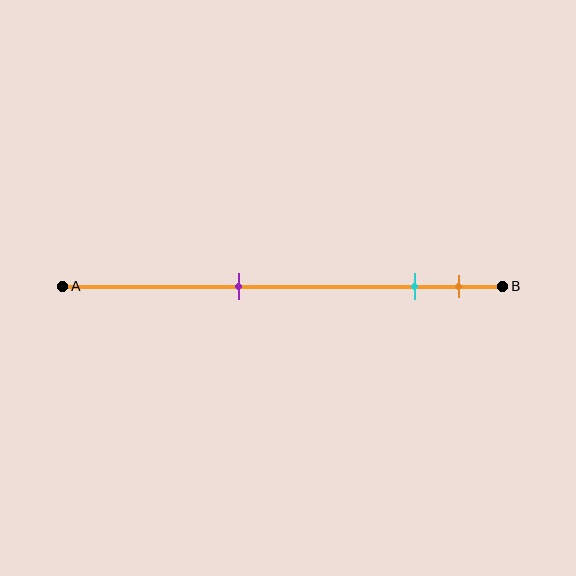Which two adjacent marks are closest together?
The cyan and orange marks are the closest adjacent pair.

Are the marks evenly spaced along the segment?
No, the marks are not evenly spaced.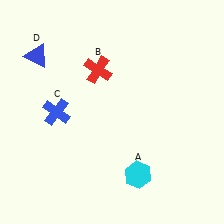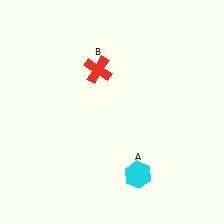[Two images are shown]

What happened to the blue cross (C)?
The blue cross (C) was removed in Image 2. It was in the bottom-left area of Image 1.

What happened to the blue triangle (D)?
The blue triangle (D) was removed in Image 2. It was in the top-left area of Image 1.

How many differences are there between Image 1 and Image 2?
There are 2 differences between the two images.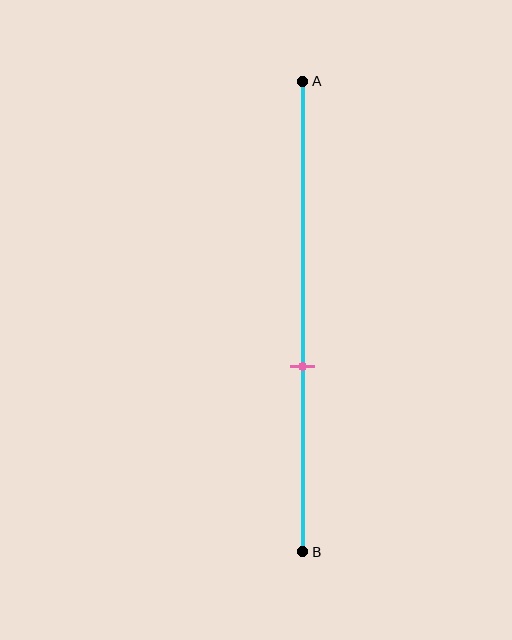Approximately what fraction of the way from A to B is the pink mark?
The pink mark is approximately 60% of the way from A to B.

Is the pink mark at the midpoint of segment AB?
No, the mark is at about 60% from A, not at the 50% midpoint.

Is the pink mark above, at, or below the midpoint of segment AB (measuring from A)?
The pink mark is below the midpoint of segment AB.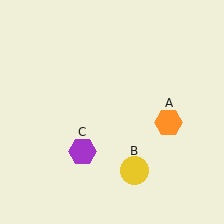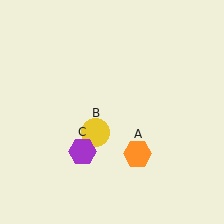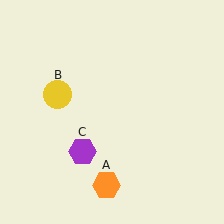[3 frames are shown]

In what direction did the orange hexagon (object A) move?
The orange hexagon (object A) moved down and to the left.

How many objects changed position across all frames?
2 objects changed position: orange hexagon (object A), yellow circle (object B).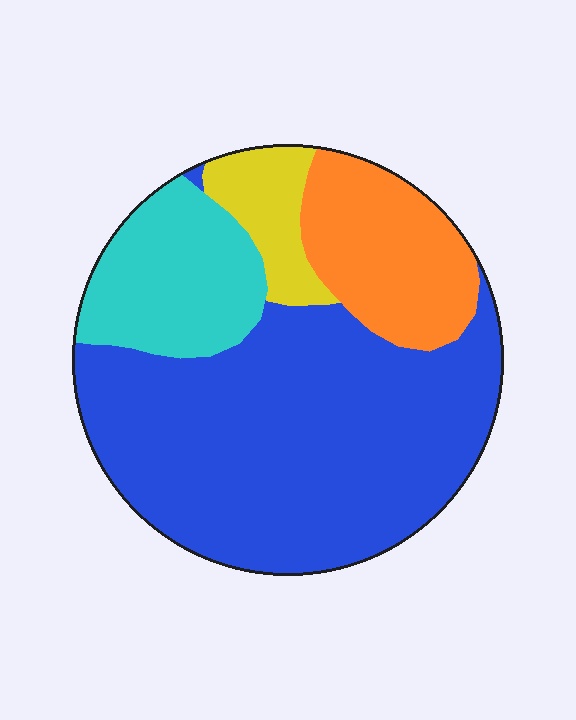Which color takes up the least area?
Yellow, at roughly 10%.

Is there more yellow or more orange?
Orange.